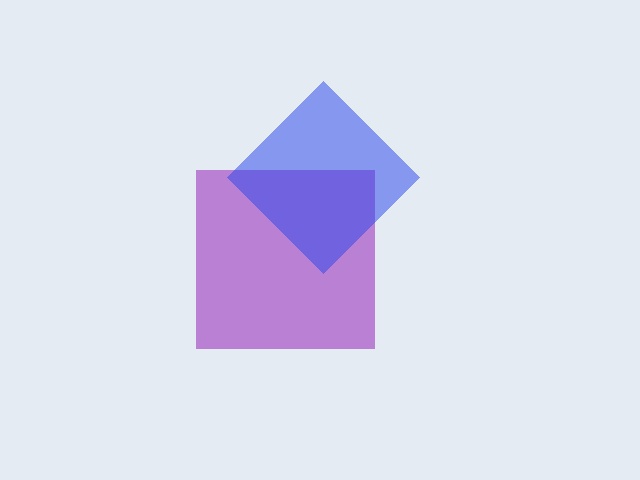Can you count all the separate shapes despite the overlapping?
Yes, there are 2 separate shapes.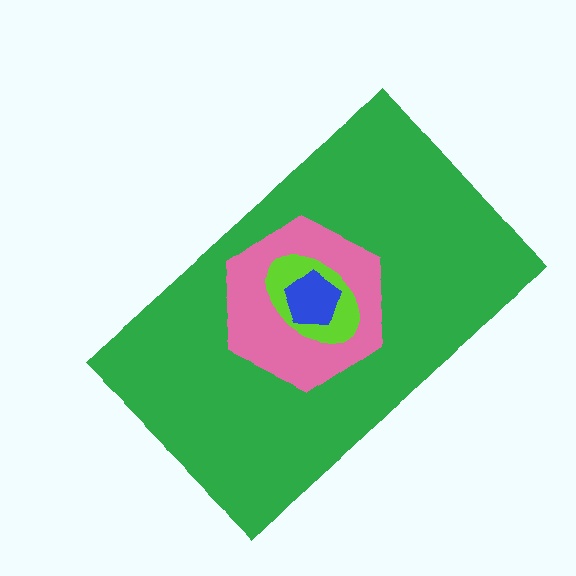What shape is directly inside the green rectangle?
The pink hexagon.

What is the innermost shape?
The blue pentagon.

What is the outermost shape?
The green rectangle.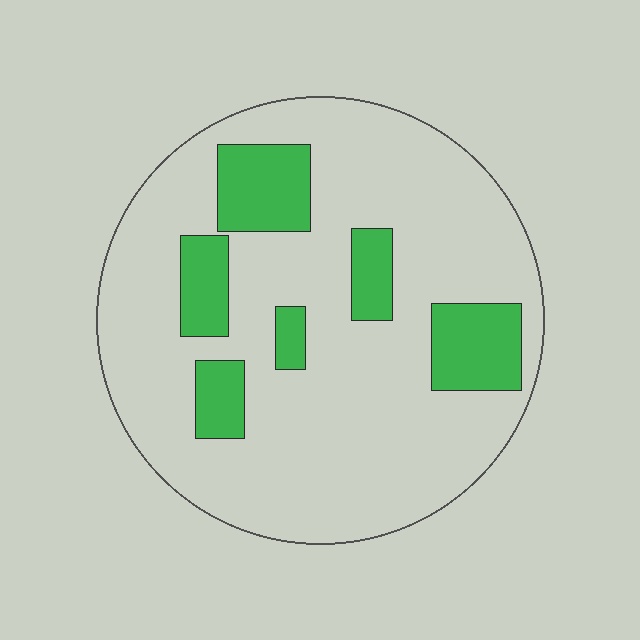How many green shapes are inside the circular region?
6.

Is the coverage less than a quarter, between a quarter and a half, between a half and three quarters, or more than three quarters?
Less than a quarter.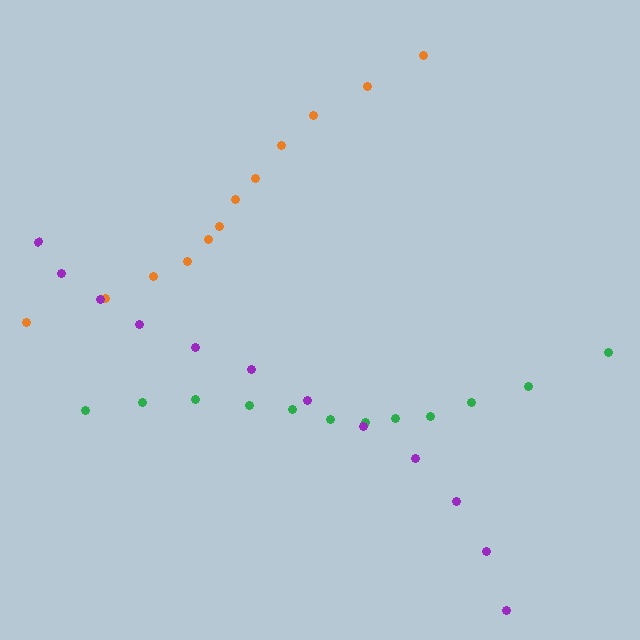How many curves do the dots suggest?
There are 3 distinct paths.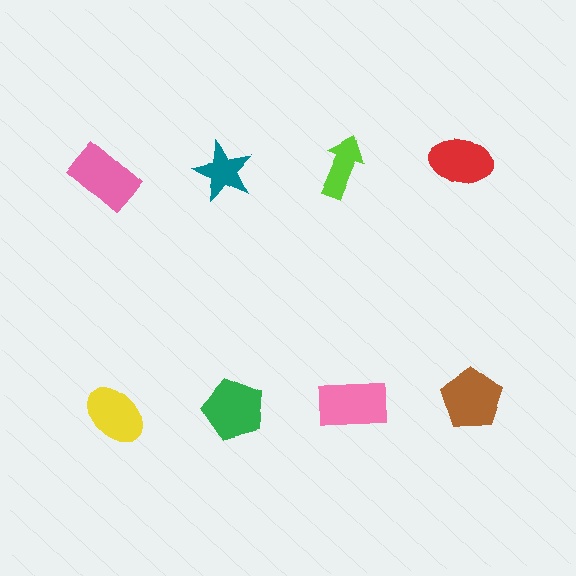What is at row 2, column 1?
A yellow ellipse.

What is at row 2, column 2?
A green pentagon.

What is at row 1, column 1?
A pink rectangle.